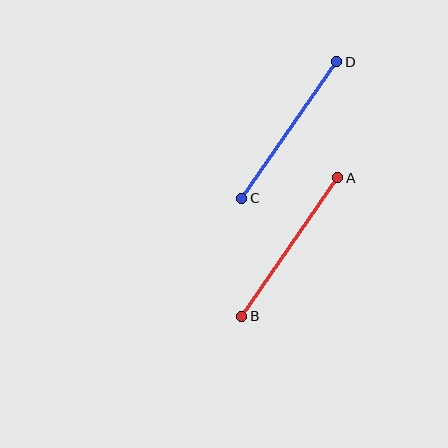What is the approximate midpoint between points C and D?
The midpoint is at approximately (289, 130) pixels.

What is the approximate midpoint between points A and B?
The midpoint is at approximately (290, 247) pixels.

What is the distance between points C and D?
The distance is approximately 166 pixels.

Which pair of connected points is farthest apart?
Points A and B are farthest apart.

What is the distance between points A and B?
The distance is approximately 168 pixels.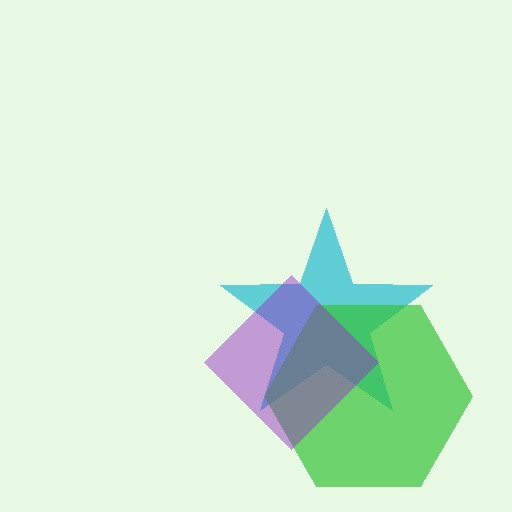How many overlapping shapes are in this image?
There are 3 overlapping shapes in the image.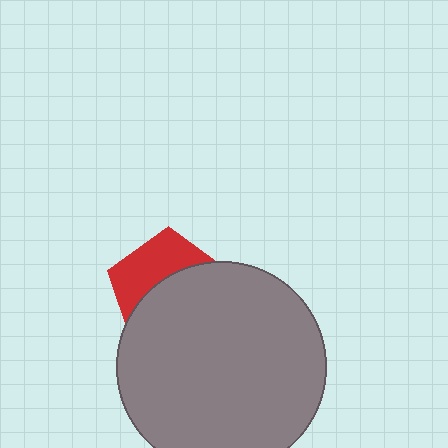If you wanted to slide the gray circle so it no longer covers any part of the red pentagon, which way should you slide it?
Slide it down — that is the most direct way to separate the two shapes.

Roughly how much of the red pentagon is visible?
A small part of it is visible (roughly 41%).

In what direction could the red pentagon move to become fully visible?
The red pentagon could move up. That would shift it out from behind the gray circle entirely.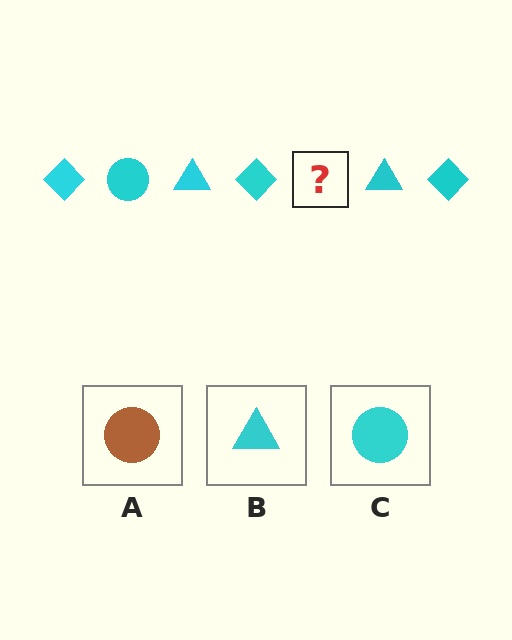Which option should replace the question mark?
Option C.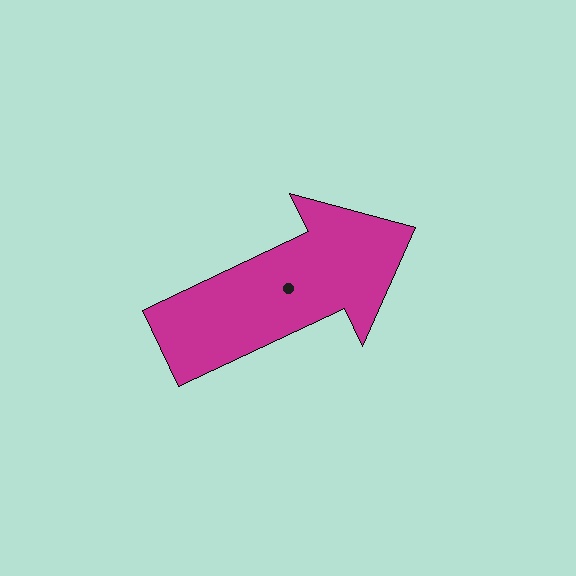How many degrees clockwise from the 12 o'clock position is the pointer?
Approximately 65 degrees.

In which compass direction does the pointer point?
Northeast.